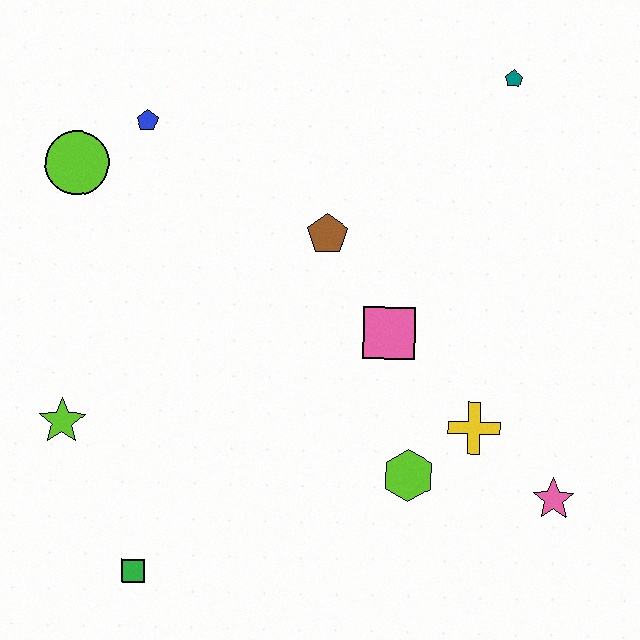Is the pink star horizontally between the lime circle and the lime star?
No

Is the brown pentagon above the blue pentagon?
No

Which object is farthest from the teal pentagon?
The green square is farthest from the teal pentagon.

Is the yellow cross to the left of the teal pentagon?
Yes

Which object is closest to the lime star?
The green square is closest to the lime star.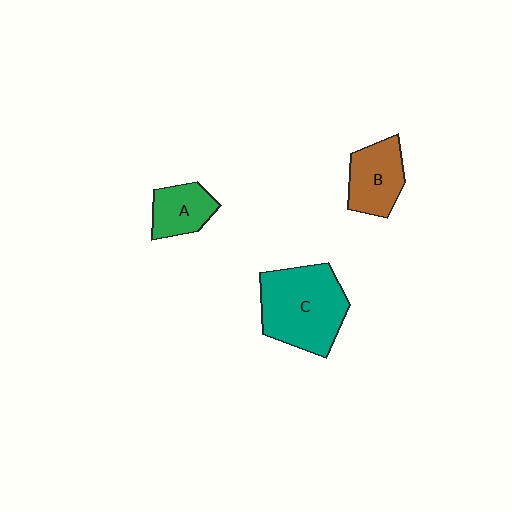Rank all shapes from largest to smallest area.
From largest to smallest: C (teal), B (brown), A (green).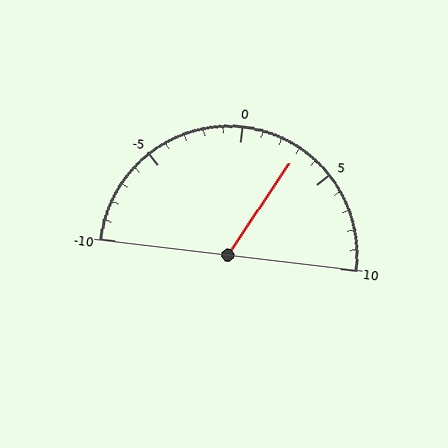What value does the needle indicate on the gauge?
The needle indicates approximately 3.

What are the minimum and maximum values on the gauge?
The gauge ranges from -10 to 10.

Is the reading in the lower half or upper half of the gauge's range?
The reading is in the upper half of the range (-10 to 10).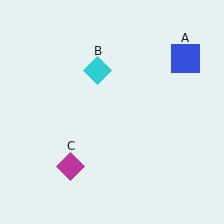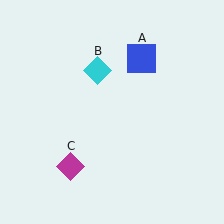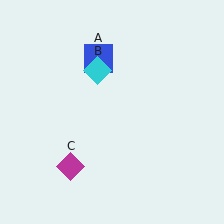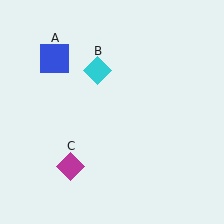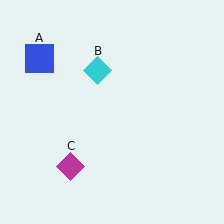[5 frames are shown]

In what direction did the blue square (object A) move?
The blue square (object A) moved left.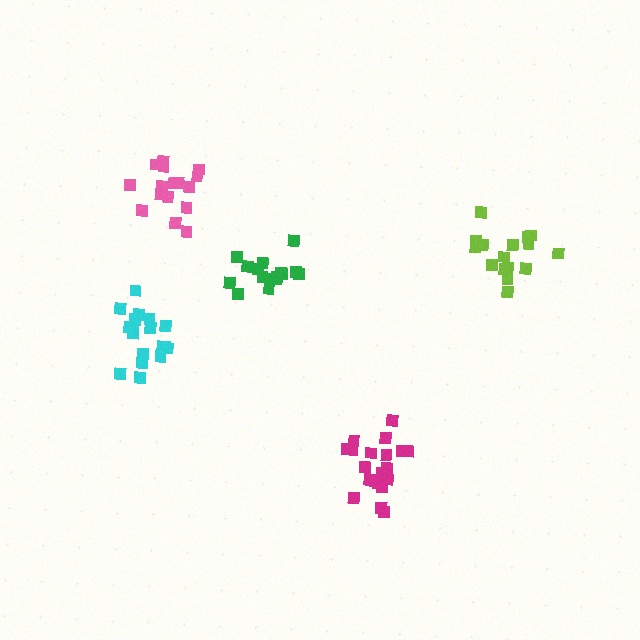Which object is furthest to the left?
The cyan cluster is leftmost.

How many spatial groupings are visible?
There are 5 spatial groupings.